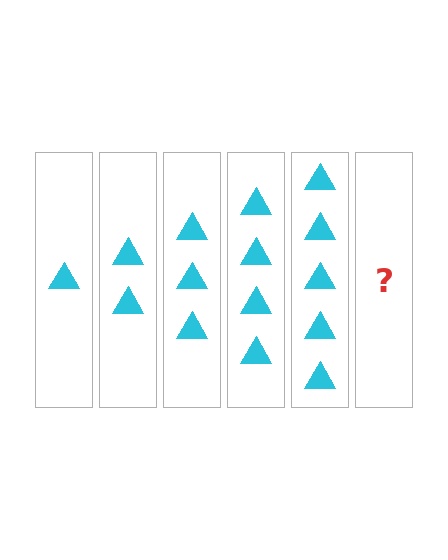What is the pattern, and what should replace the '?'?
The pattern is that each step adds one more triangle. The '?' should be 6 triangles.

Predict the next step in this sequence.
The next step is 6 triangles.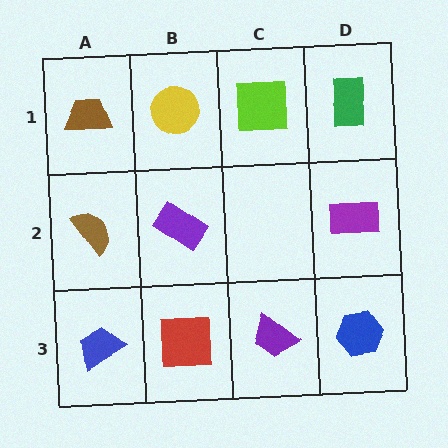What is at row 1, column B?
A yellow circle.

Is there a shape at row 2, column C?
No, that cell is empty.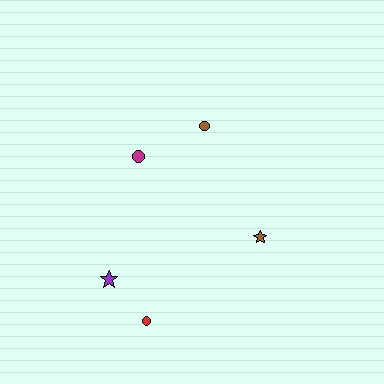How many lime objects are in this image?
There are no lime objects.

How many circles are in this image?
There are 3 circles.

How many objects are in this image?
There are 5 objects.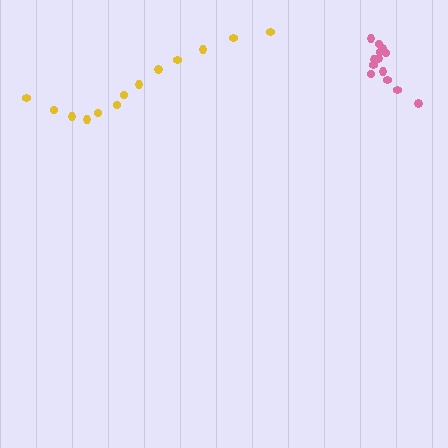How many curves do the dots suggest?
There are 2 distinct paths.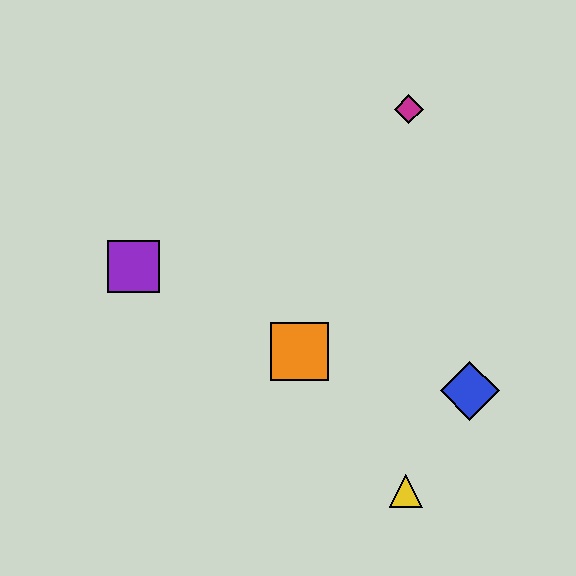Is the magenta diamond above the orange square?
Yes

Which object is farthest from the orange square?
The magenta diamond is farthest from the orange square.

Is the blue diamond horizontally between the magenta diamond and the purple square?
No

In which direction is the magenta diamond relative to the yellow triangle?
The magenta diamond is above the yellow triangle.